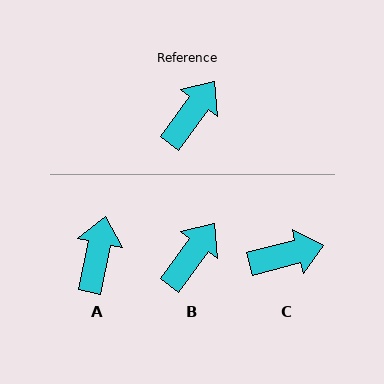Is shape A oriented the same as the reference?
No, it is off by about 24 degrees.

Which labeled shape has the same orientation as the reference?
B.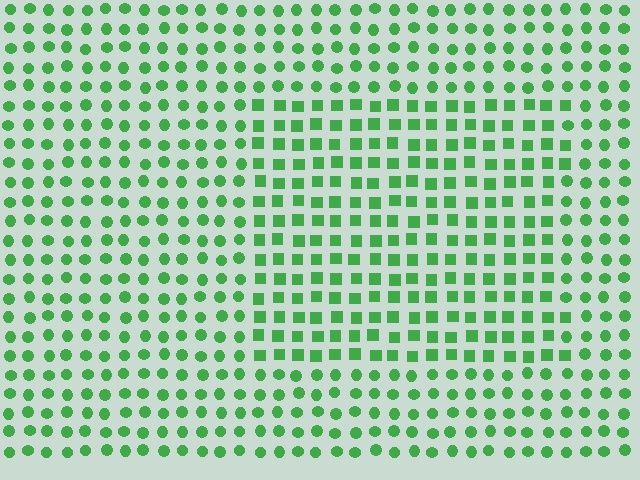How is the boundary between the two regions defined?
The boundary is defined by a change in element shape: squares inside vs. circles outside. All elements share the same color and spacing.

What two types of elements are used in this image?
The image uses squares inside the rectangle region and circles outside it.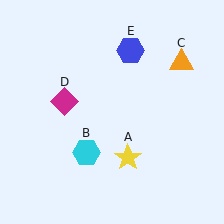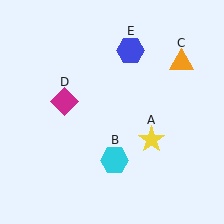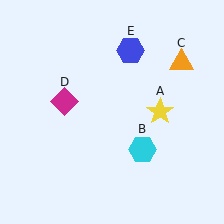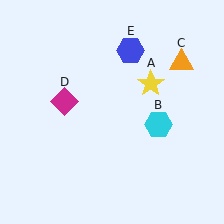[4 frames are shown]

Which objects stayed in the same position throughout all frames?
Orange triangle (object C) and magenta diamond (object D) and blue hexagon (object E) remained stationary.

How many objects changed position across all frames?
2 objects changed position: yellow star (object A), cyan hexagon (object B).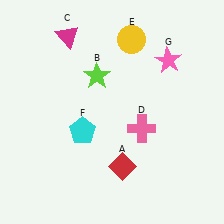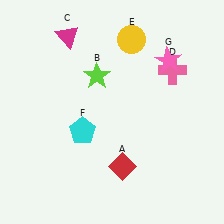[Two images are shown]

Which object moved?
The pink cross (D) moved up.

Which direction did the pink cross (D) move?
The pink cross (D) moved up.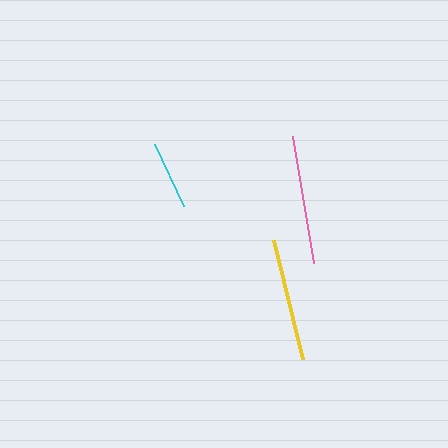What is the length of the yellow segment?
The yellow segment is approximately 123 pixels long.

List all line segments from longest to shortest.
From longest to shortest: pink, yellow, cyan.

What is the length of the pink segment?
The pink segment is approximately 128 pixels long.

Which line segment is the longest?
The pink line is the longest at approximately 128 pixels.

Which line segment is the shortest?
The cyan line is the shortest at approximately 69 pixels.